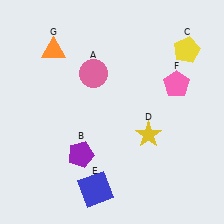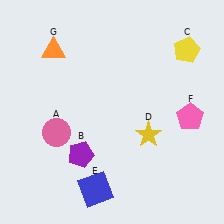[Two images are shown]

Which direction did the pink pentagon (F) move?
The pink pentagon (F) moved down.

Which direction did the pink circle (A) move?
The pink circle (A) moved down.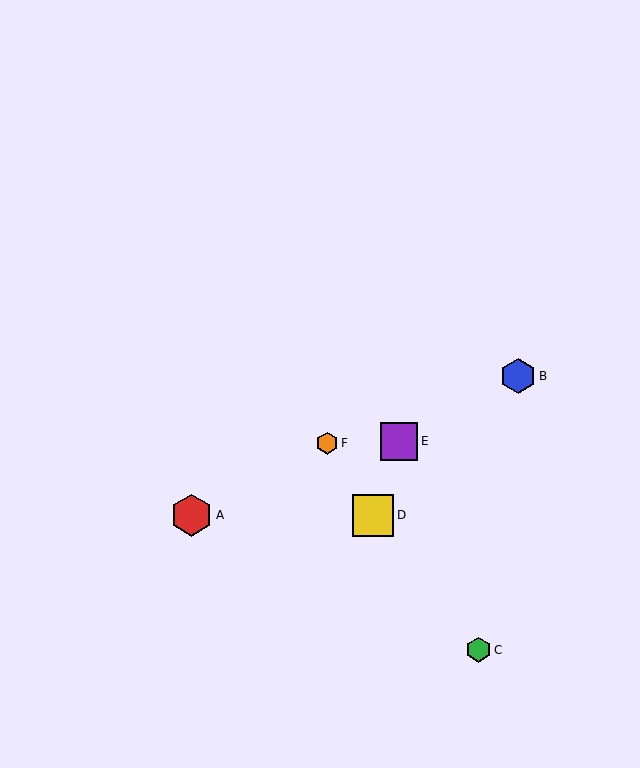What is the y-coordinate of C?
Object C is at y≈650.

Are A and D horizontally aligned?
Yes, both are at y≈515.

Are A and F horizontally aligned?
No, A is at y≈515 and F is at y≈443.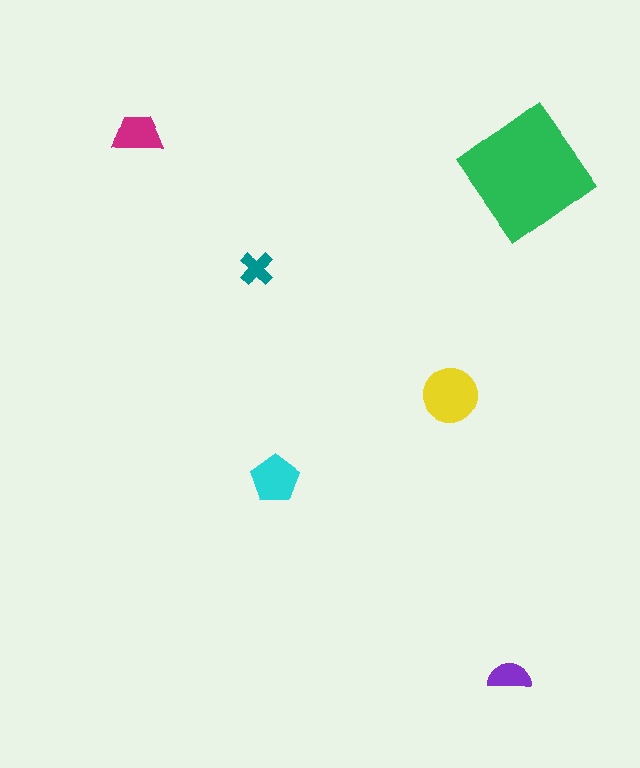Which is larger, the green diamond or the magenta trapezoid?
The green diamond.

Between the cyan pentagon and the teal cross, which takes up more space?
The cyan pentagon.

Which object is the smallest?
The teal cross.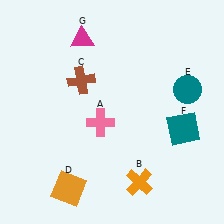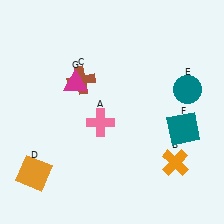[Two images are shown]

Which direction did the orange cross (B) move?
The orange cross (B) moved right.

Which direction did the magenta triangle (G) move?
The magenta triangle (G) moved down.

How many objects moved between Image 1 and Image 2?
3 objects moved between the two images.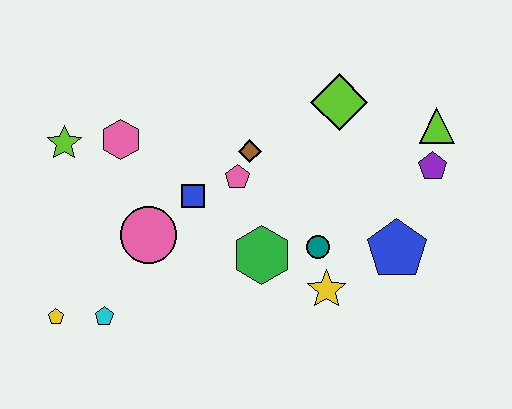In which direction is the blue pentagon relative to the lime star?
The blue pentagon is to the right of the lime star.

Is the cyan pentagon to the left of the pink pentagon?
Yes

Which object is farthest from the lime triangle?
The yellow pentagon is farthest from the lime triangle.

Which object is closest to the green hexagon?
The teal circle is closest to the green hexagon.